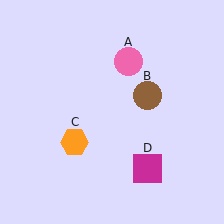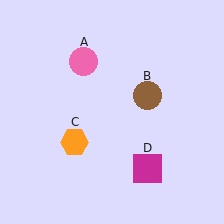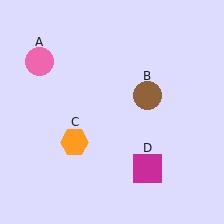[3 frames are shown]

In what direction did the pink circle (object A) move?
The pink circle (object A) moved left.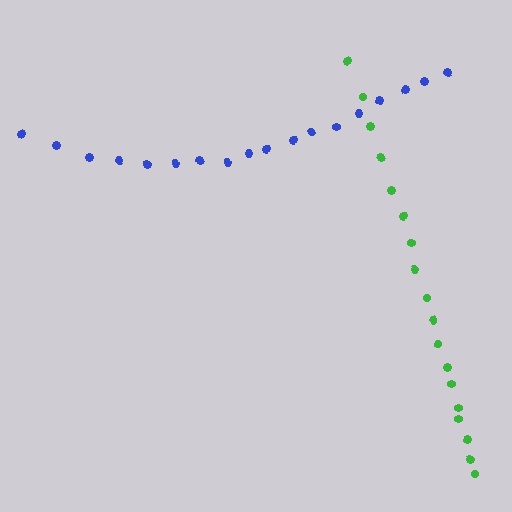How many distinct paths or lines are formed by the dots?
There are 2 distinct paths.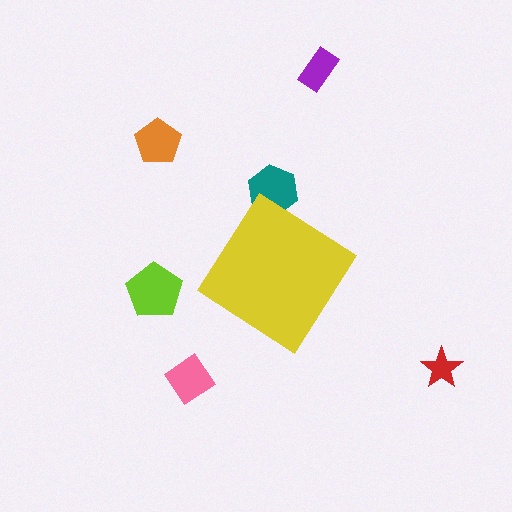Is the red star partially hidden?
No, the red star is fully visible.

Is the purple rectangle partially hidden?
No, the purple rectangle is fully visible.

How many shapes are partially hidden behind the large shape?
1 shape is partially hidden.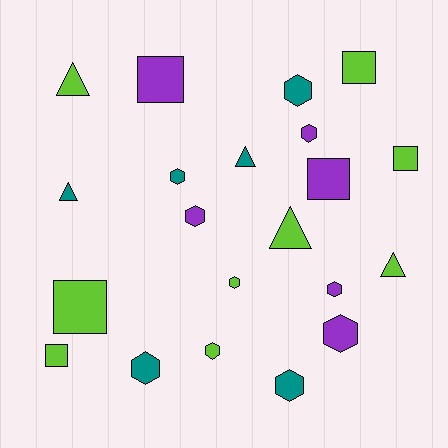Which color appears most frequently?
Lime, with 9 objects.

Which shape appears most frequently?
Hexagon, with 10 objects.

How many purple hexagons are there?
There are 4 purple hexagons.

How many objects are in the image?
There are 21 objects.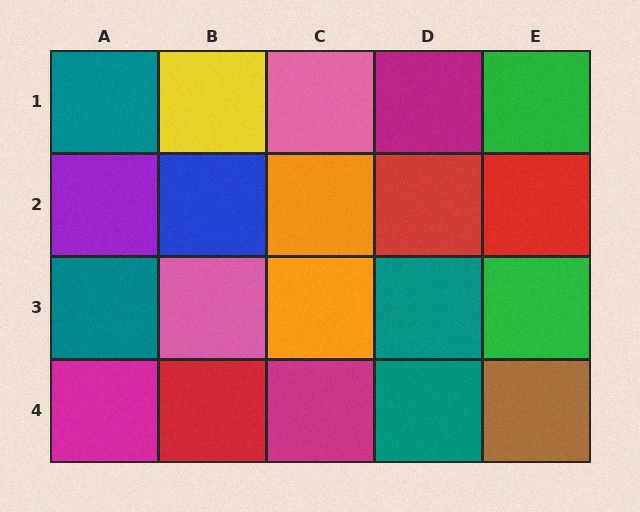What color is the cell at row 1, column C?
Pink.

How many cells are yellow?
1 cell is yellow.